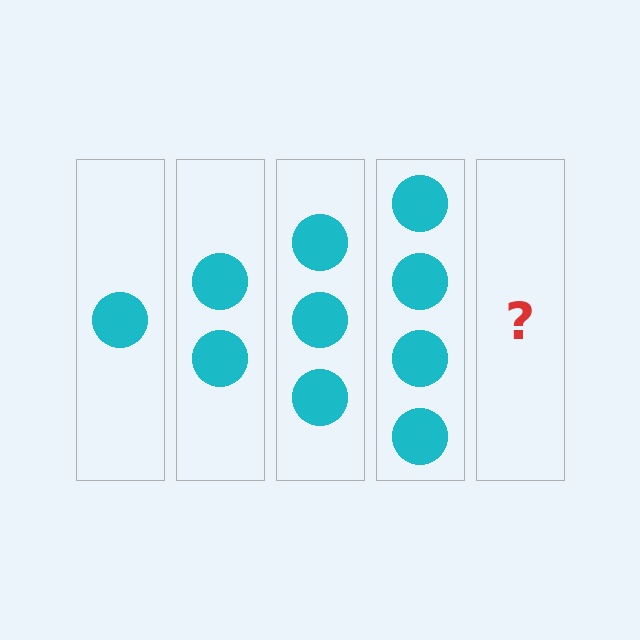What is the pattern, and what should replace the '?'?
The pattern is that each step adds one more circle. The '?' should be 5 circles.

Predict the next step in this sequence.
The next step is 5 circles.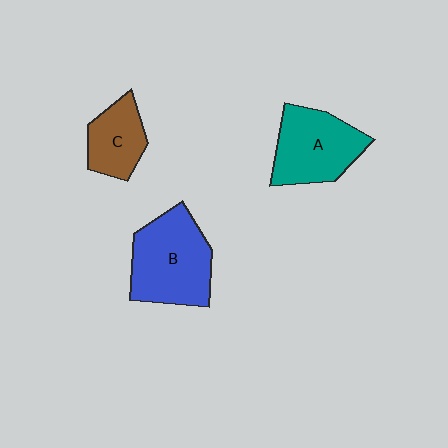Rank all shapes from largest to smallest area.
From largest to smallest: B (blue), A (teal), C (brown).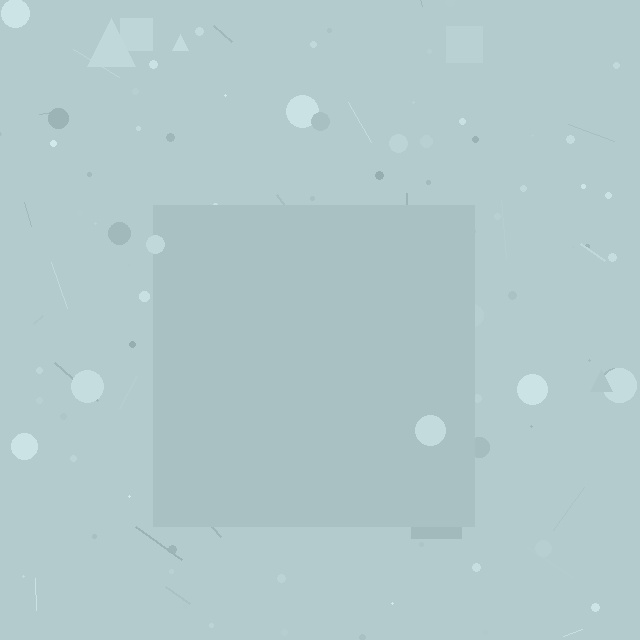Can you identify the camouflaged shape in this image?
The camouflaged shape is a square.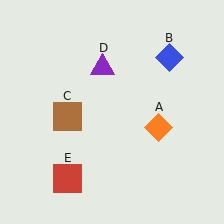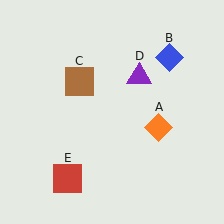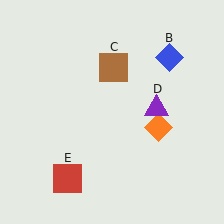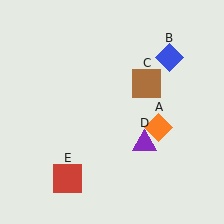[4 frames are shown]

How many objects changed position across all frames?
2 objects changed position: brown square (object C), purple triangle (object D).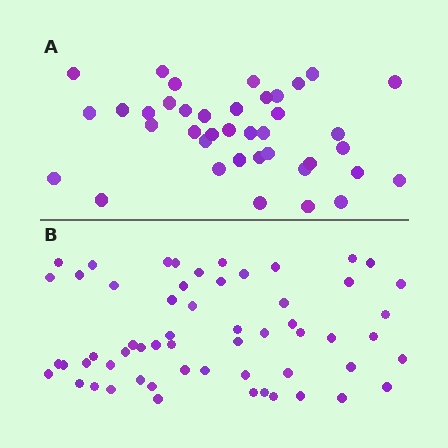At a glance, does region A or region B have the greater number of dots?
Region B (the bottom region) has more dots.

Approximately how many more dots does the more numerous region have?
Region B has approximately 20 more dots than region A.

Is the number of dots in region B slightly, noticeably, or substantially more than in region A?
Region B has substantially more. The ratio is roughly 1.5 to 1.